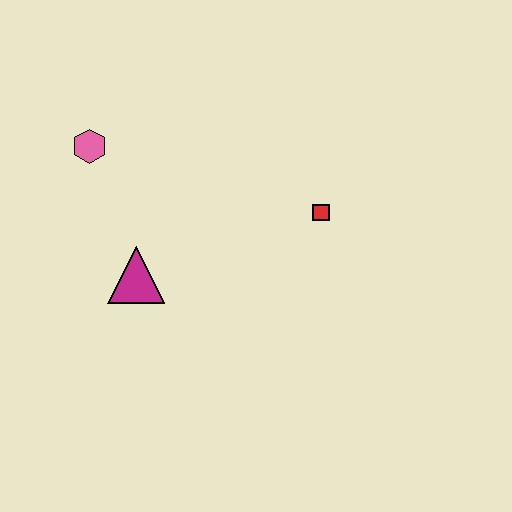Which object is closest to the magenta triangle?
The pink hexagon is closest to the magenta triangle.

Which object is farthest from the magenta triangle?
The red square is farthest from the magenta triangle.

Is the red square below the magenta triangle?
No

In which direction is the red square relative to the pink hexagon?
The red square is to the right of the pink hexagon.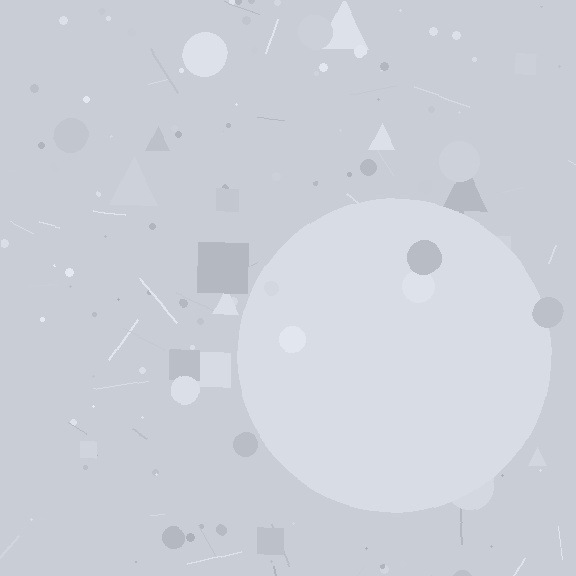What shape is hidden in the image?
A circle is hidden in the image.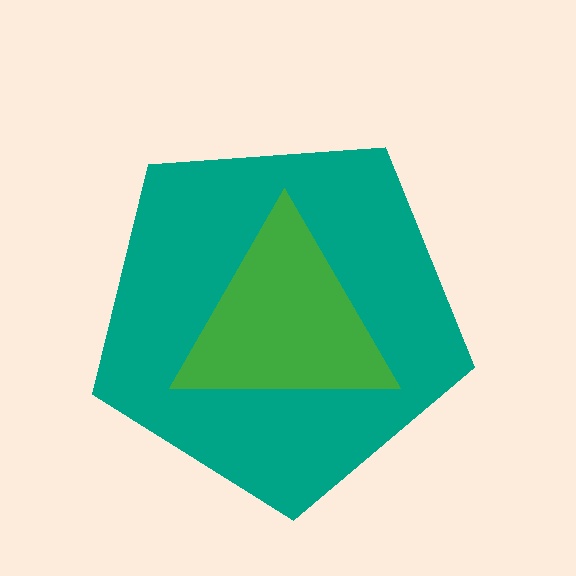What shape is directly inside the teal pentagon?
The green triangle.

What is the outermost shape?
The teal pentagon.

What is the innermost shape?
The green triangle.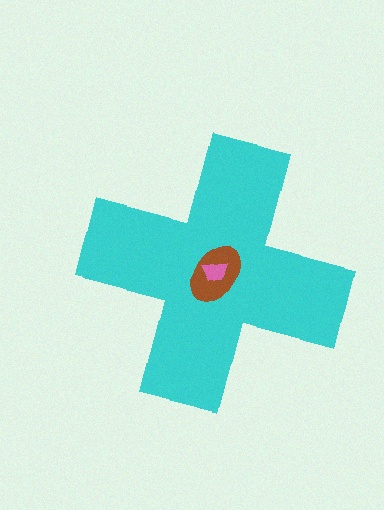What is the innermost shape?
The pink trapezoid.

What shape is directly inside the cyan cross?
The brown ellipse.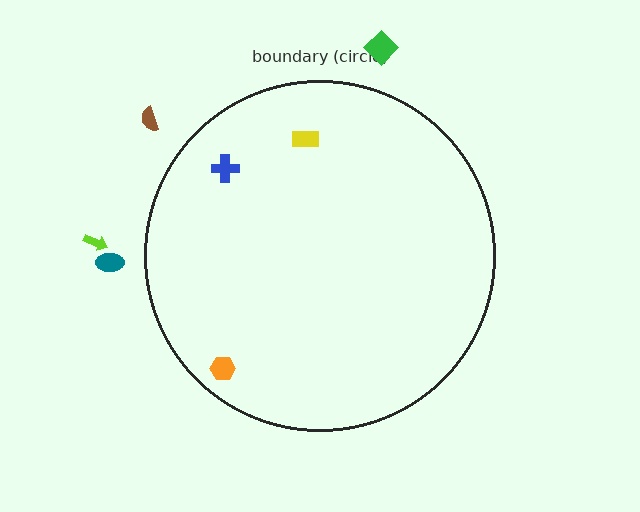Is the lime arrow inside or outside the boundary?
Outside.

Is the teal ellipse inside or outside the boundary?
Outside.